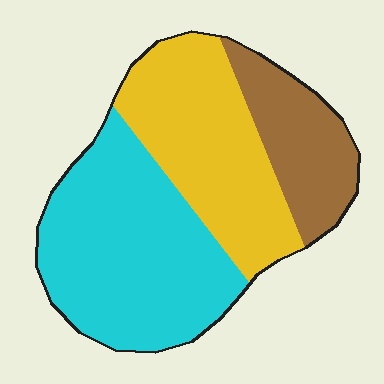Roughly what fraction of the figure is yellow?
Yellow covers 35% of the figure.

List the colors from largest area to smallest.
From largest to smallest: cyan, yellow, brown.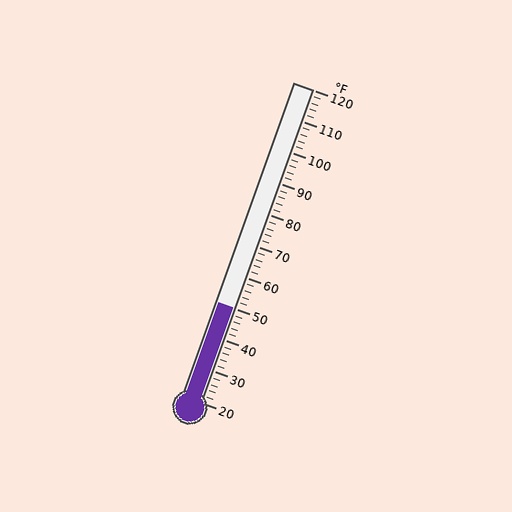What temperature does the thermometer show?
The thermometer shows approximately 50°F.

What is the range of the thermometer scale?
The thermometer scale ranges from 20°F to 120°F.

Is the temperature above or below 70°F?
The temperature is below 70°F.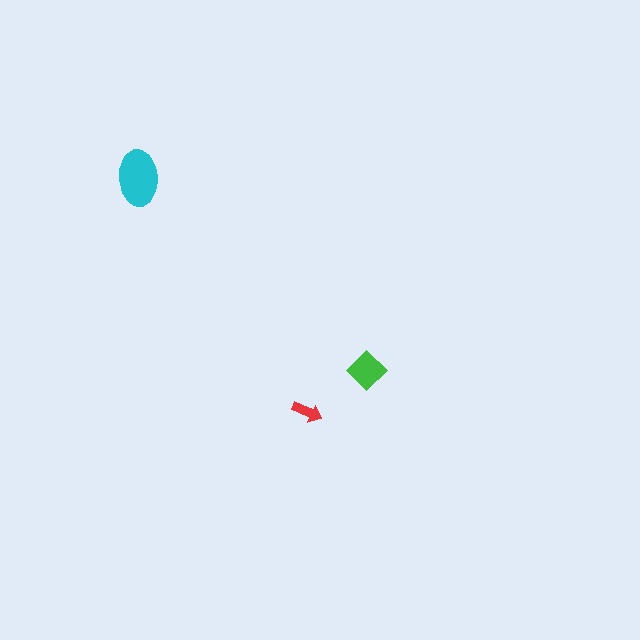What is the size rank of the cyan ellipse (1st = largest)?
1st.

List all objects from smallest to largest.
The red arrow, the green diamond, the cyan ellipse.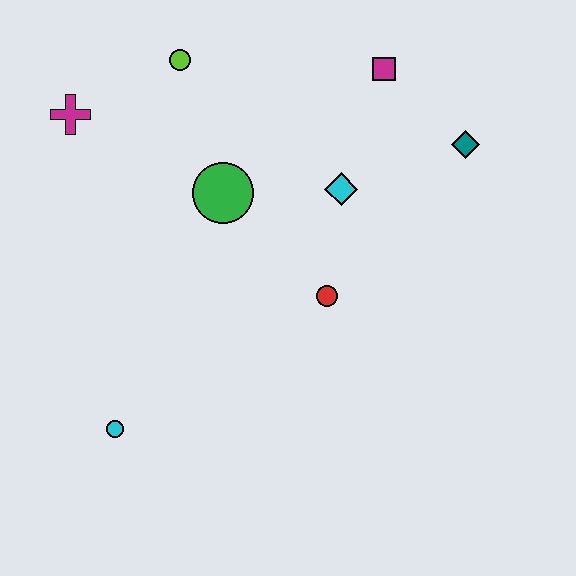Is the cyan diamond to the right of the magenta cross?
Yes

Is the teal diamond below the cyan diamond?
No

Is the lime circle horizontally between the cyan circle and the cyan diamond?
Yes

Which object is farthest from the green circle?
The cyan circle is farthest from the green circle.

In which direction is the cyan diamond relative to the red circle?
The cyan diamond is above the red circle.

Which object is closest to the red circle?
The cyan diamond is closest to the red circle.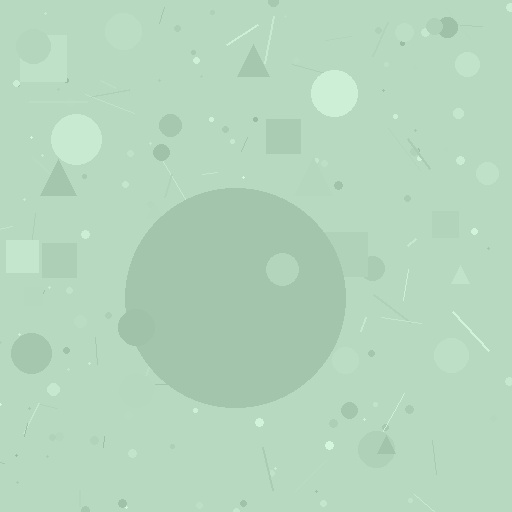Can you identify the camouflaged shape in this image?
The camouflaged shape is a circle.